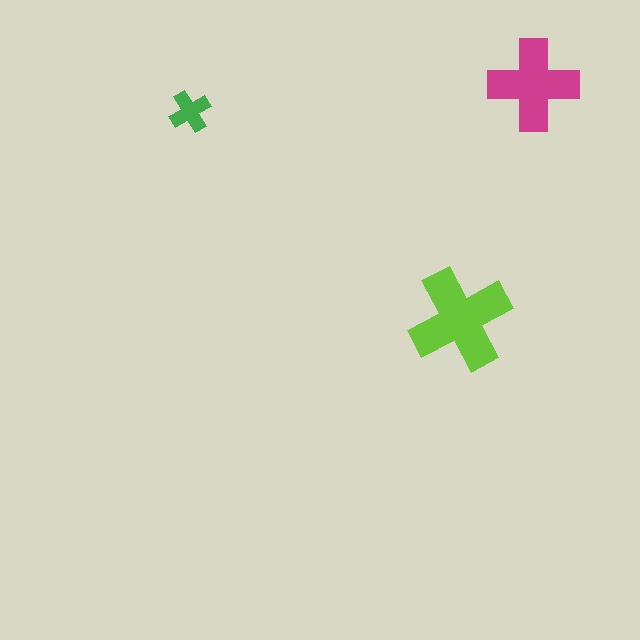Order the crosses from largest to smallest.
the lime one, the magenta one, the green one.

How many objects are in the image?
There are 3 objects in the image.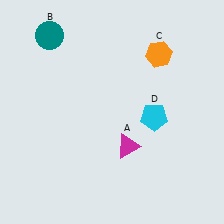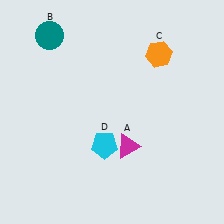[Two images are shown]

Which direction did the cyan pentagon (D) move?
The cyan pentagon (D) moved left.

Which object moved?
The cyan pentagon (D) moved left.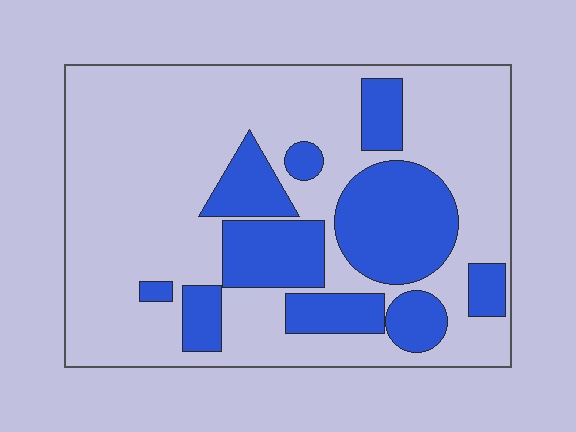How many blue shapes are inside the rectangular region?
10.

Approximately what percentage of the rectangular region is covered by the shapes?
Approximately 30%.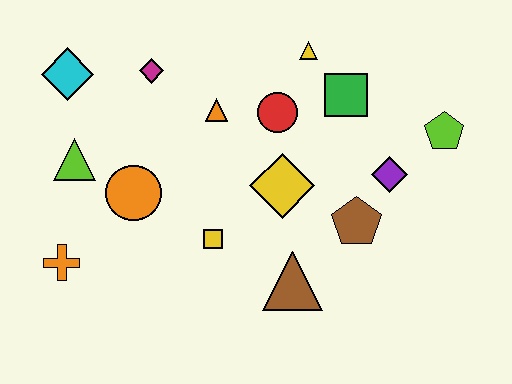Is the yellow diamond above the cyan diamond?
No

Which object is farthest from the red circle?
The orange cross is farthest from the red circle.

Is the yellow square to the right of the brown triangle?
No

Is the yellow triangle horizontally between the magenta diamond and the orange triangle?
No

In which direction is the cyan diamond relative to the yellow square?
The cyan diamond is above the yellow square.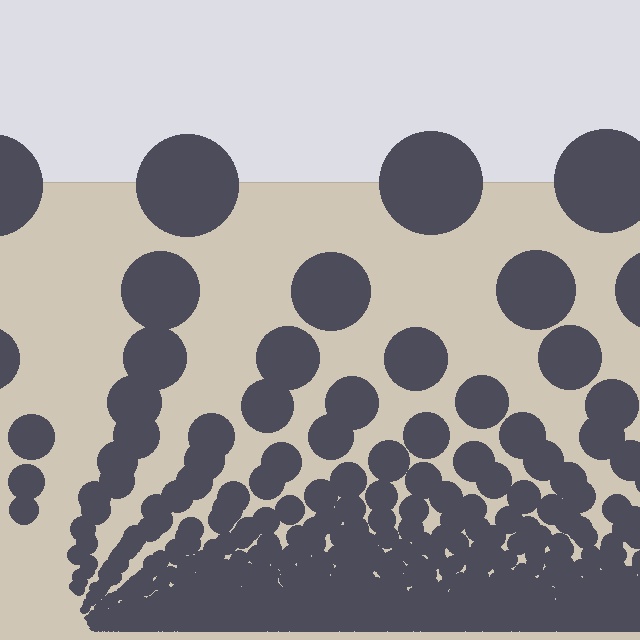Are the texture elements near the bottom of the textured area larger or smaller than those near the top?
Smaller. The gradient is inverted — elements near the bottom are smaller and denser.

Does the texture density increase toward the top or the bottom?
Density increases toward the bottom.